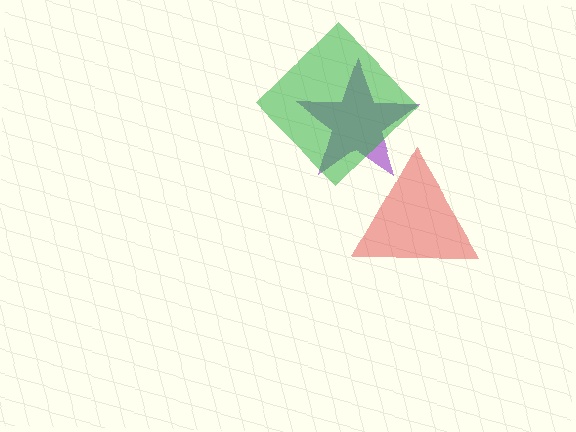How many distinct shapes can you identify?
There are 3 distinct shapes: a purple star, a red triangle, a green diamond.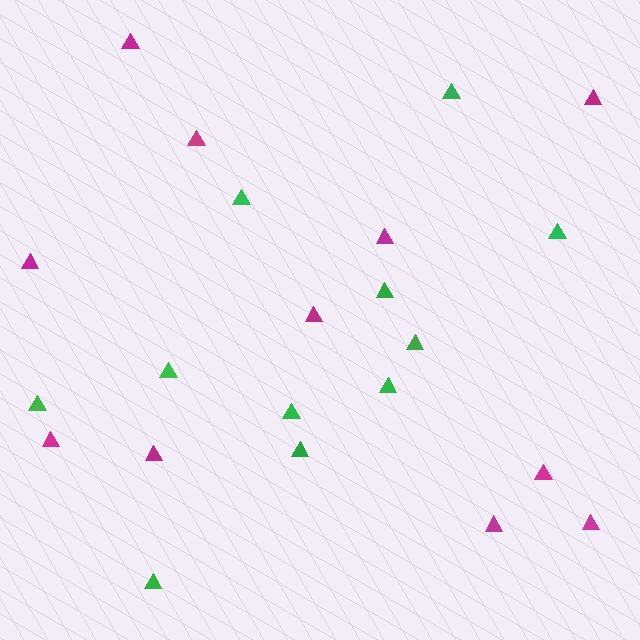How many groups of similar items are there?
There are 2 groups: one group of green triangles (11) and one group of magenta triangles (11).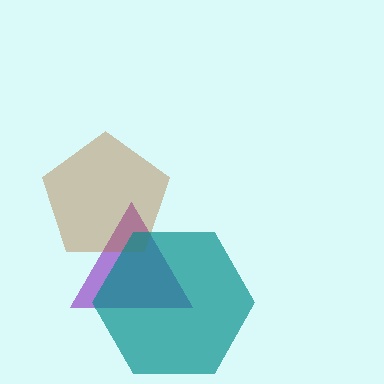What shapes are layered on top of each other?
The layered shapes are: a purple triangle, a brown pentagon, a teal hexagon.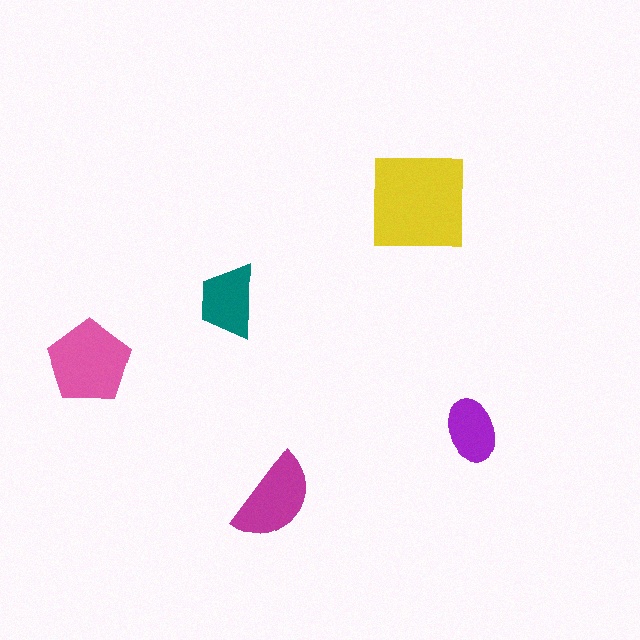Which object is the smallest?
The purple ellipse.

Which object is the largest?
The yellow square.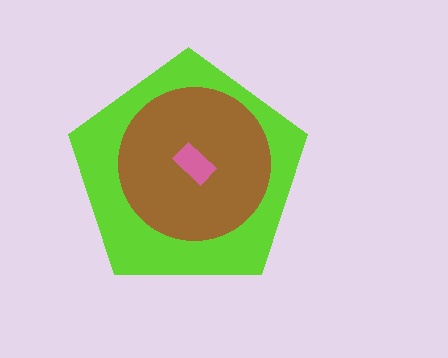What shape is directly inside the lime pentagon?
The brown circle.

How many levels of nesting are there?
3.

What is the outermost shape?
The lime pentagon.